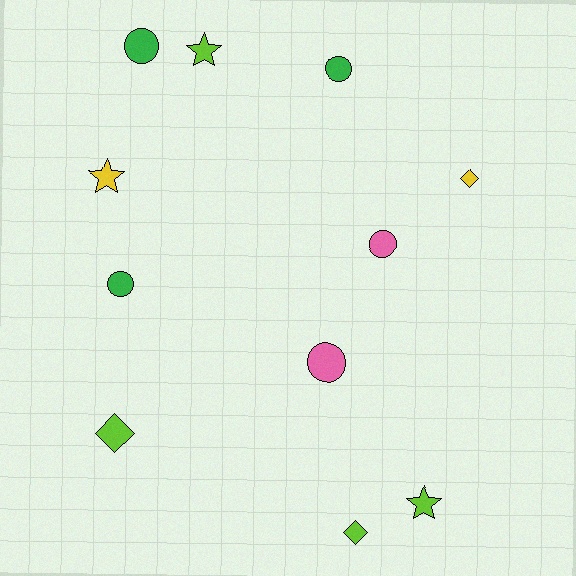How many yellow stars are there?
There is 1 yellow star.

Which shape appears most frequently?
Circle, with 5 objects.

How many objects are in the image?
There are 11 objects.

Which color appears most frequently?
Lime, with 4 objects.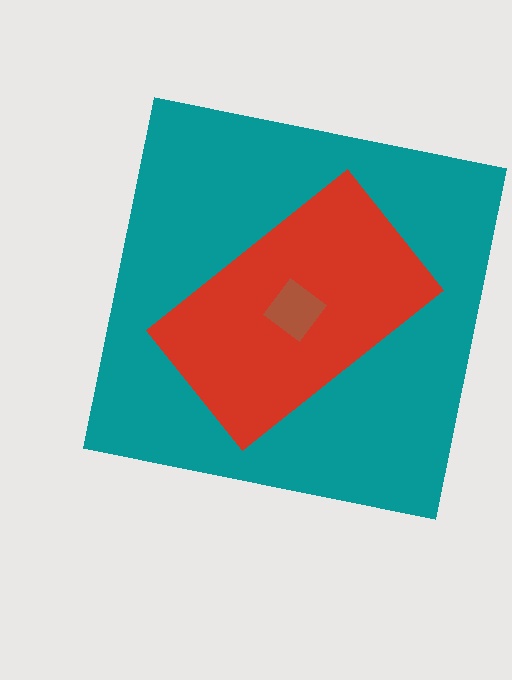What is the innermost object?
The brown diamond.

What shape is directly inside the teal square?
The red rectangle.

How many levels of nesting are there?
3.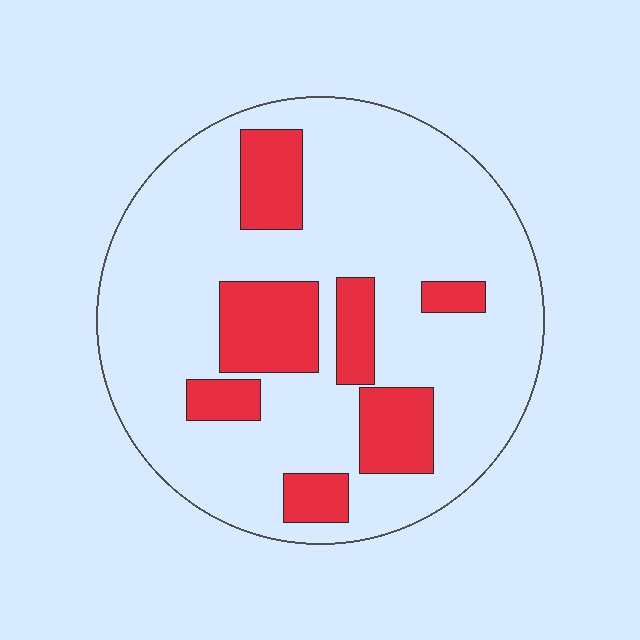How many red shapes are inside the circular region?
7.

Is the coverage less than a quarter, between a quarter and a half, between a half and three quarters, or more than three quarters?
Less than a quarter.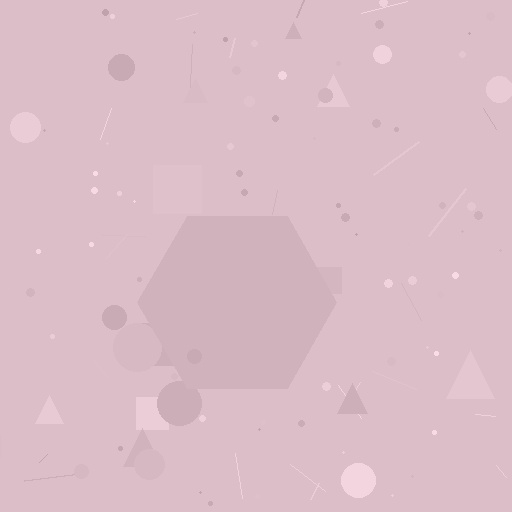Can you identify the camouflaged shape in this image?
The camouflaged shape is a hexagon.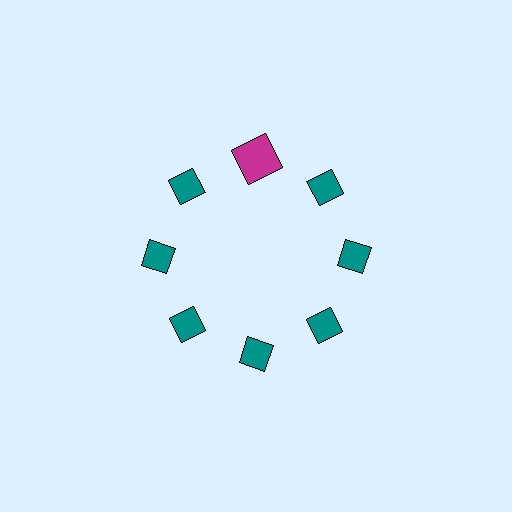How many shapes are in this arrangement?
There are 8 shapes arranged in a ring pattern.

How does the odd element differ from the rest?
It differs in both color (magenta instead of teal) and shape (square instead of diamond).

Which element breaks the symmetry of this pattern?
The magenta square at roughly the 12 o'clock position breaks the symmetry. All other shapes are teal diamonds.